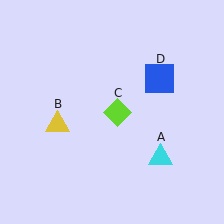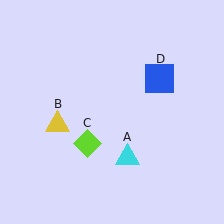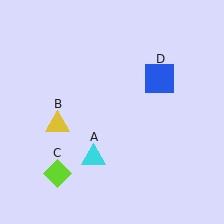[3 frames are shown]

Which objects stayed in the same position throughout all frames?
Yellow triangle (object B) and blue square (object D) remained stationary.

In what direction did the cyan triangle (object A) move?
The cyan triangle (object A) moved left.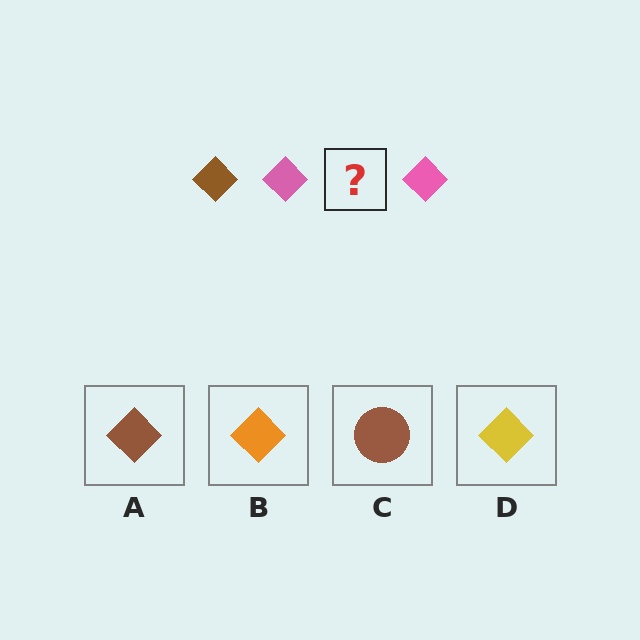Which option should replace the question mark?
Option A.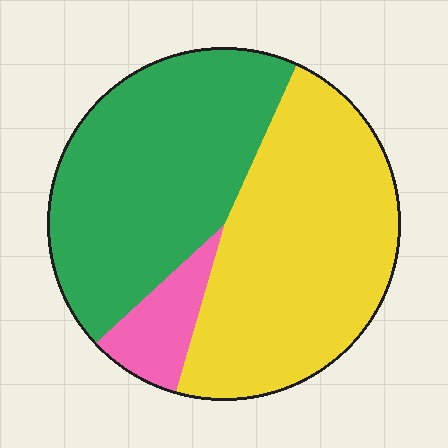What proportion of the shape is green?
Green covers 44% of the shape.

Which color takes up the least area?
Pink, at roughly 10%.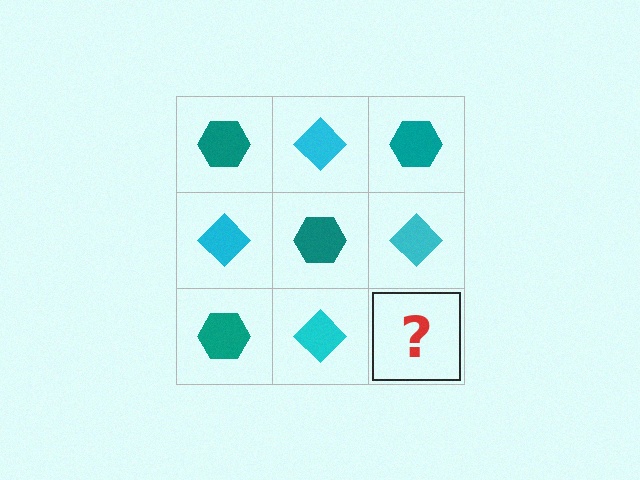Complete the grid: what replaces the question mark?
The question mark should be replaced with a teal hexagon.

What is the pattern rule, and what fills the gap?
The rule is that it alternates teal hexagon and cyan diamond in a checkerboard pattern. The gap should be filled with a teal hexagon.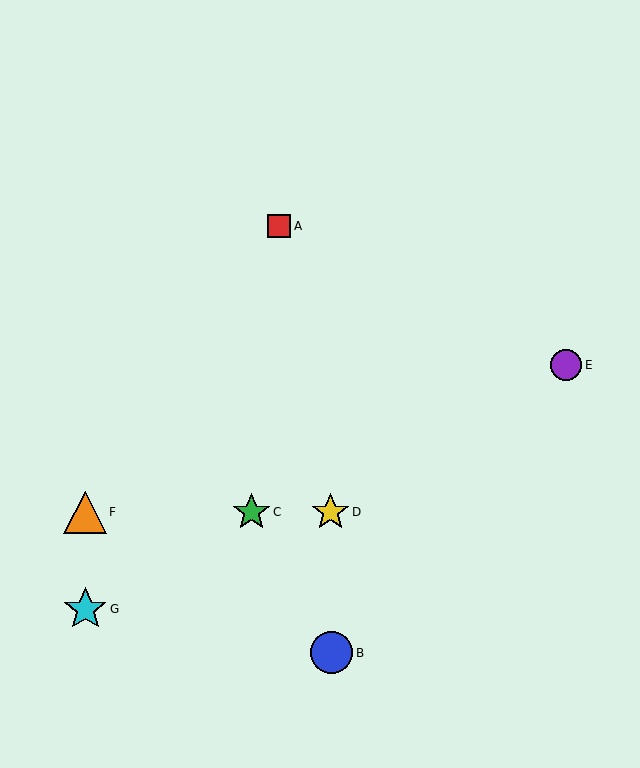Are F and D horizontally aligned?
Yes, both are at y≈512.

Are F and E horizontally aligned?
No, F is at y≈512 and E is at y≈365.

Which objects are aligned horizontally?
Objects C, D, F are aligned horizontally.